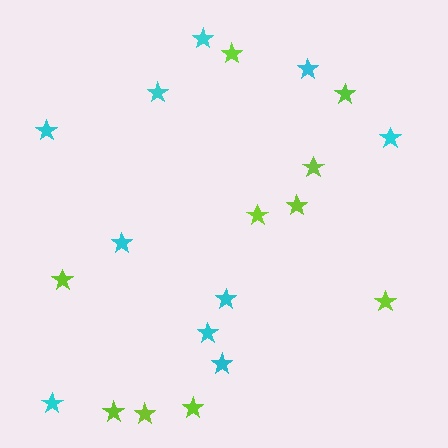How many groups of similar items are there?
There are 2 groups: one group of cyan stars (10) and one group of lime stars (10).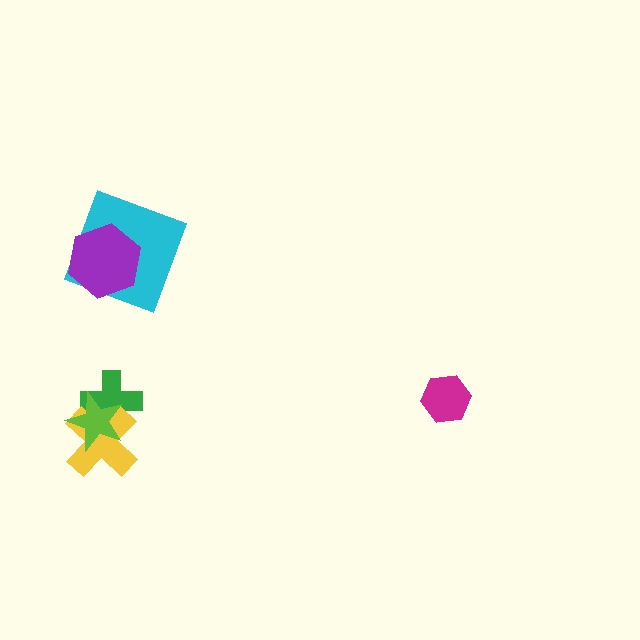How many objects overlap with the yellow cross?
2 objects overlap with the yellow cross.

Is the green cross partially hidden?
Yes, it is partially covered by another shape.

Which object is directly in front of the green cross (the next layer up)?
The yellow cross is directly in front of the green cross.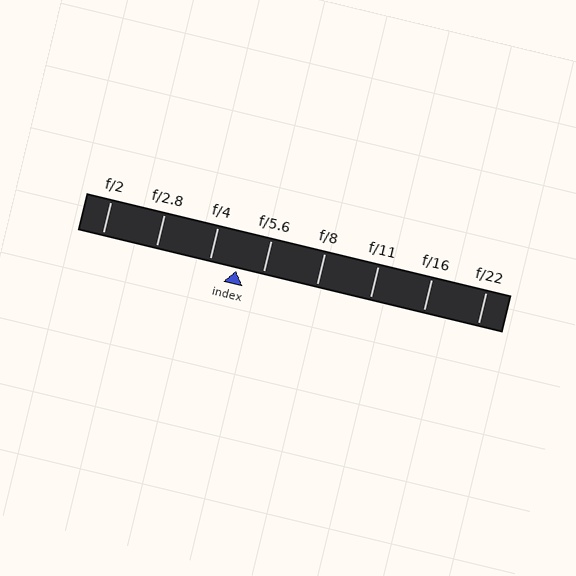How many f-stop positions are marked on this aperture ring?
There are 8 f-stop positions marked.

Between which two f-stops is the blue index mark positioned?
The index mark is between f/4 and f/5.6.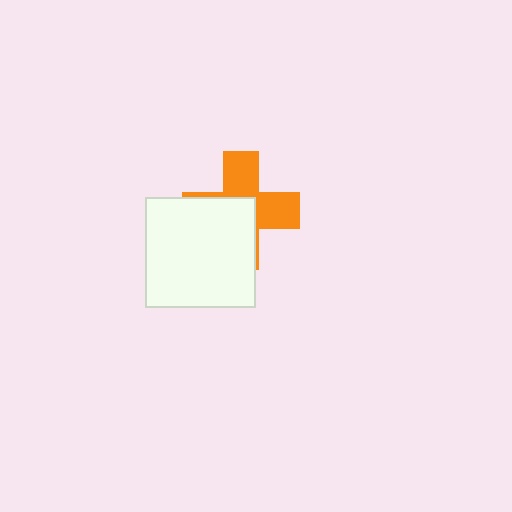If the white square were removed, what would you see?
You would see the complete orange cross.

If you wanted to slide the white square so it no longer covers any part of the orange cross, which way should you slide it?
Slide it toward the lower-left — that is the most direct way to separate the two shapes.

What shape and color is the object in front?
The object in front is a white square.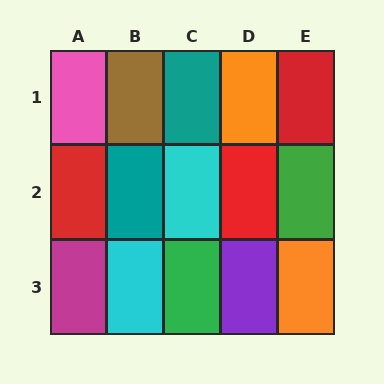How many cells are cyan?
2 cells are cyan.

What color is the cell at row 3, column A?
Magenta.